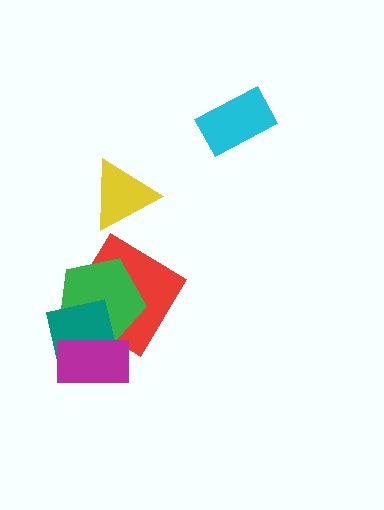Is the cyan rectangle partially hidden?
No, no other shape covers it.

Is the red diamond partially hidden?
Yes, it is partially covered by another shape.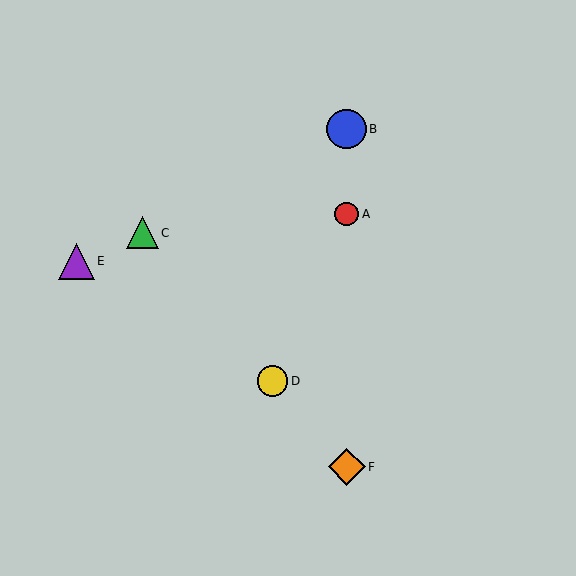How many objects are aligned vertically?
3 objects (A, B, F) are aligned vertically.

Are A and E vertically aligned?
No, A is at x≈347 and E is at x≈76.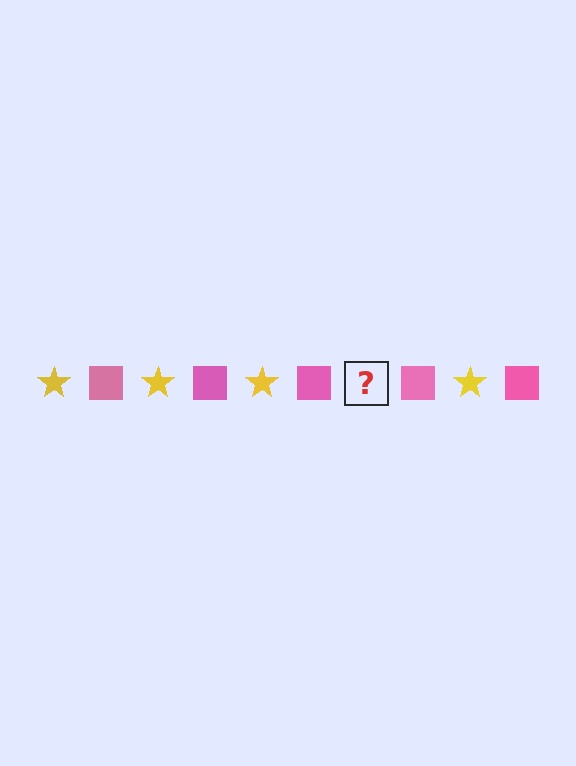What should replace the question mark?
The question mark should be replaced with a yellow star.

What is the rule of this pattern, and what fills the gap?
The rule is that the pattern alternates between yellow star and pink square. The gap should be filled with a yellow star.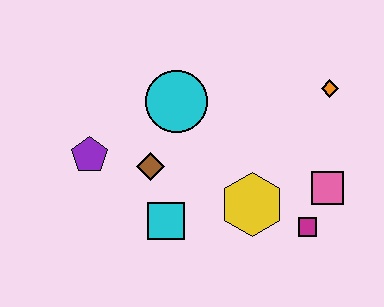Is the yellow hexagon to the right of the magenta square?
No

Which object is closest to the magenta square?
The pink square is closest to the magenta square.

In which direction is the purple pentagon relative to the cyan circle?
The purple pentagon is to the left of the cyan circle.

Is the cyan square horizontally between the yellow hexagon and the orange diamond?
No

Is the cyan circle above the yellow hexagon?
Yes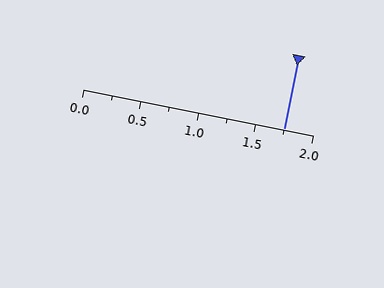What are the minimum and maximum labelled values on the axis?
The axis runs from 0.0 to 2.0.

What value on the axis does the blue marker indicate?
The marker indicates approximately 1.75.